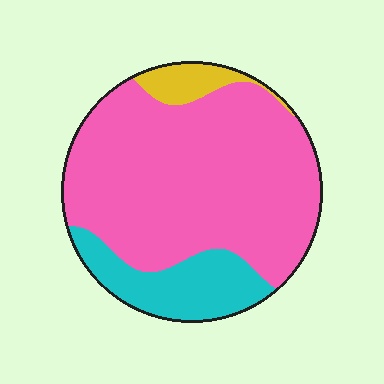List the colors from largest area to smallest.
From largest to smallest: pink, cyan, yellow.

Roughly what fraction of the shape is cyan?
Cyan covers about 20% of the shape.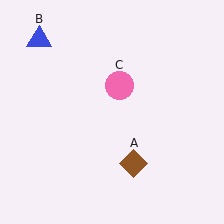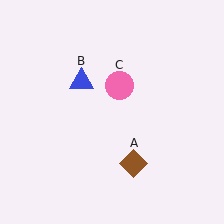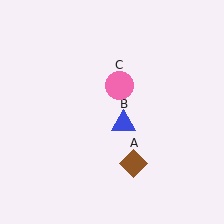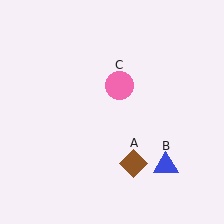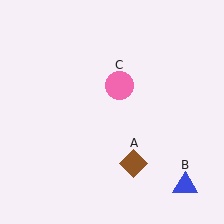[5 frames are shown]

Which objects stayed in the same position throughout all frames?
Brown diamond (object A) and pink circle (object C) remained stationary.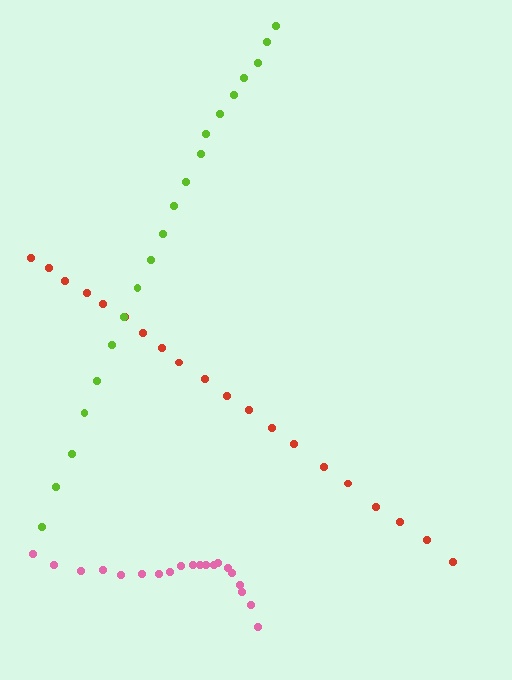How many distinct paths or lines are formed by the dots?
There are 3 distinct paths.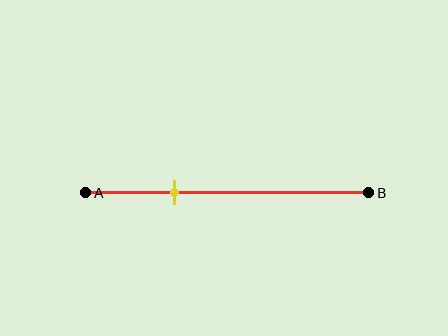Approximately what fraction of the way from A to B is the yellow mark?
The yellow mark is approximately 30% of the way from A to B.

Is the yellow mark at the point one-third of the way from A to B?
Yes, the mark is approximately at the one-third point.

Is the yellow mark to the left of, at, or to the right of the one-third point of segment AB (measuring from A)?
The yellow mark is approximately at the one-third point of segment AB.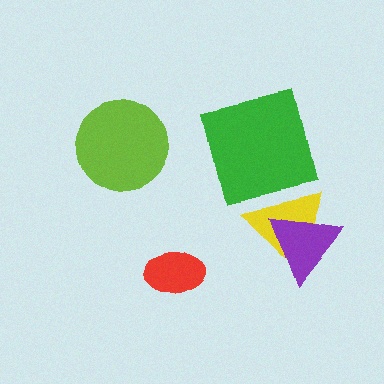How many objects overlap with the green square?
1 object overlaps with the green square.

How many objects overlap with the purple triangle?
1 object overlaps with the purple triangle.